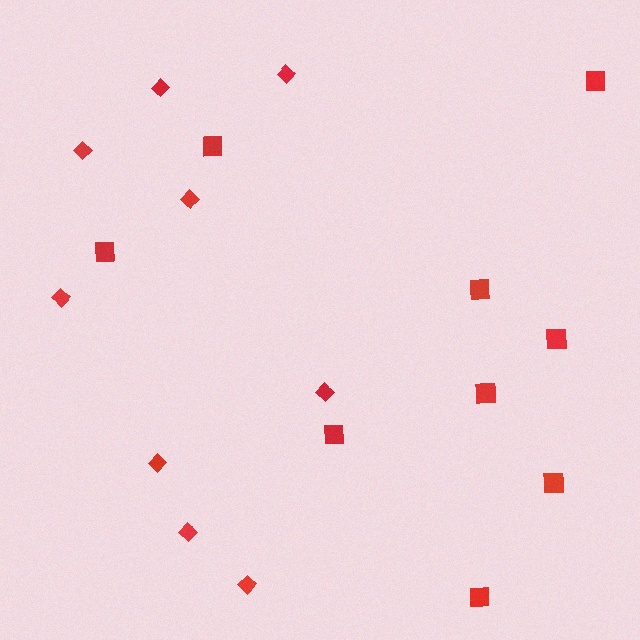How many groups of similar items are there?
There are 2 groups: one group of squares (9) and one group of diamonds (9).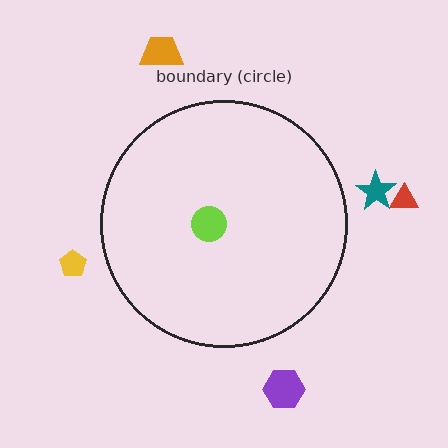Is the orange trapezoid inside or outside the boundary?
Outside.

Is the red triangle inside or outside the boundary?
Outside.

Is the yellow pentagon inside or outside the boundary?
Outside.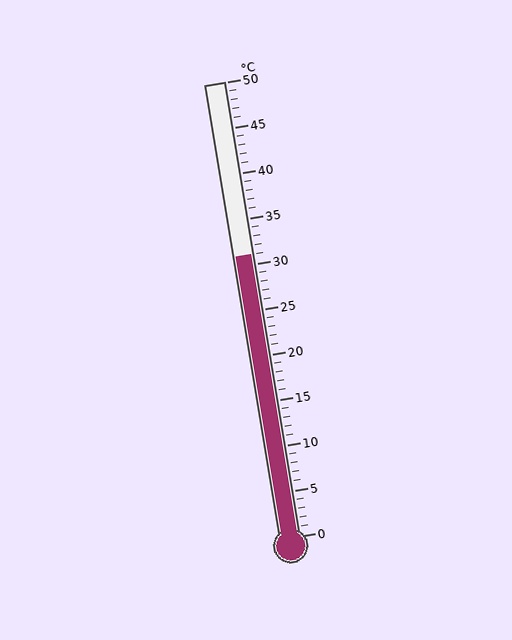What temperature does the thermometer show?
The thermometer shows approximately 31°C.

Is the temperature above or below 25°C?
The temperature is above 25°C.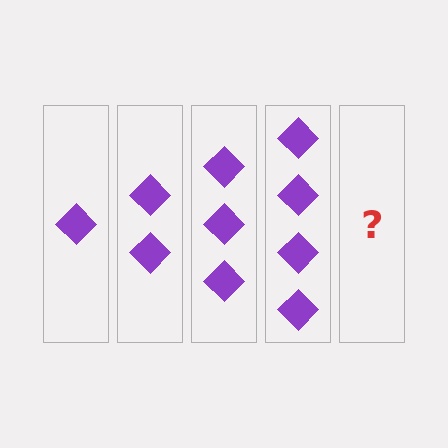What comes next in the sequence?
The next element should be 5 diamonds.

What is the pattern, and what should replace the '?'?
The pattern is that each step adds one more diamond. The '?' should be 5 diamonds.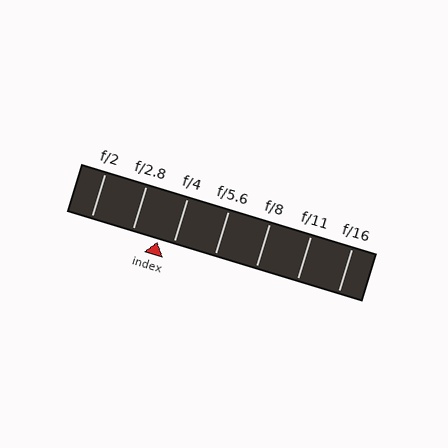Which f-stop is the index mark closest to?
The index mark is closest to f/4.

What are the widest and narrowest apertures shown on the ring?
The widest aperture shown is f/2 and the narrowest is f/16.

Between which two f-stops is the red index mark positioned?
The index mark is between f/2.8 and f/4.